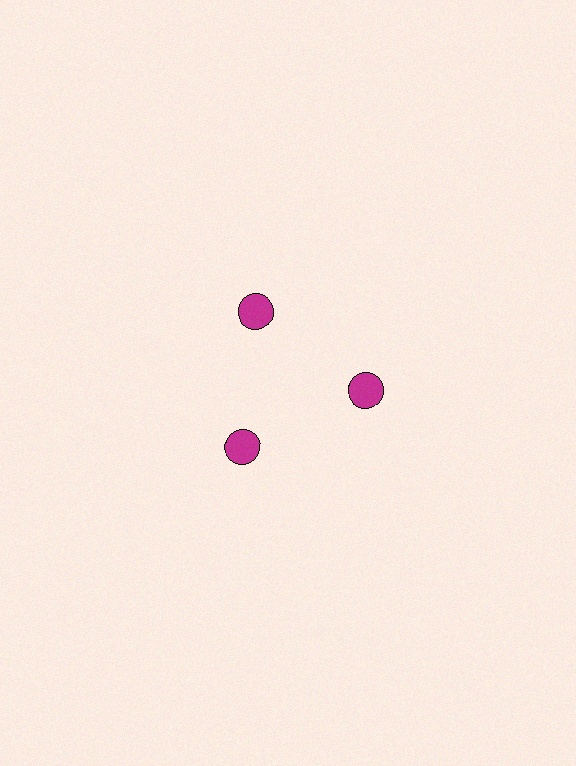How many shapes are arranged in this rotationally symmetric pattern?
There are 3 shapes, arranged in 3 groups of 1.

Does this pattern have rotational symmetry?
Yes, this pattern has 3-fold rotational symmetry. It looks the same after rotating 120 degrees around the center.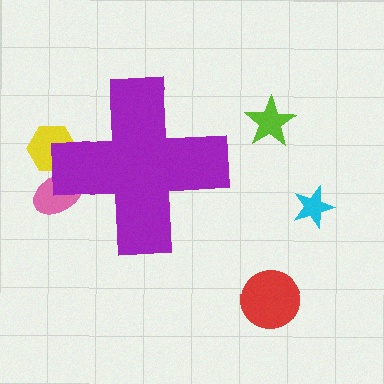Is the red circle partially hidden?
No, the red circle is fully visible.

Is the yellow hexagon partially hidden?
Yes, the yellow hexagon is partially hidden behind the purple cross.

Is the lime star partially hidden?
No, the lime star is fully visible.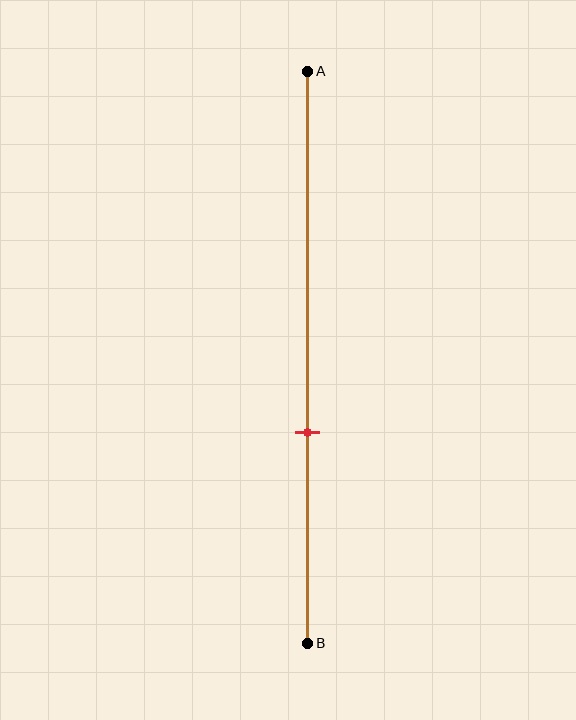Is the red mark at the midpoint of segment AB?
No, the mark is at about 65% from A, not at the 50% midpoint.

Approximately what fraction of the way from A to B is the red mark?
The red mark is approximately 65% of the way from A to B.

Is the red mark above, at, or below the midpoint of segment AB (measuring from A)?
The red mark is below the midpoint of segment AB.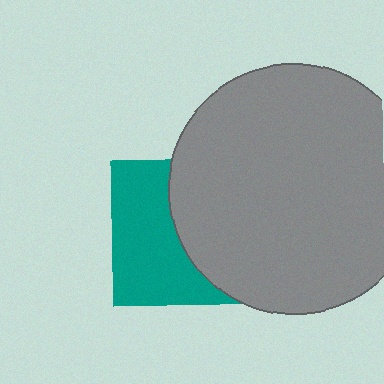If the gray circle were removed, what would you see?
You would see the complete teal square.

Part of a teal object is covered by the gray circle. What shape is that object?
It is a square.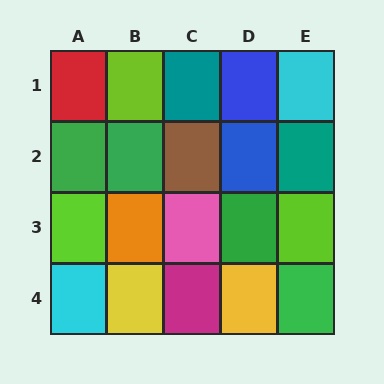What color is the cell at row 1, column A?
Red.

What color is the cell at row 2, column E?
Teal.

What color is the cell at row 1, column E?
Cyan.